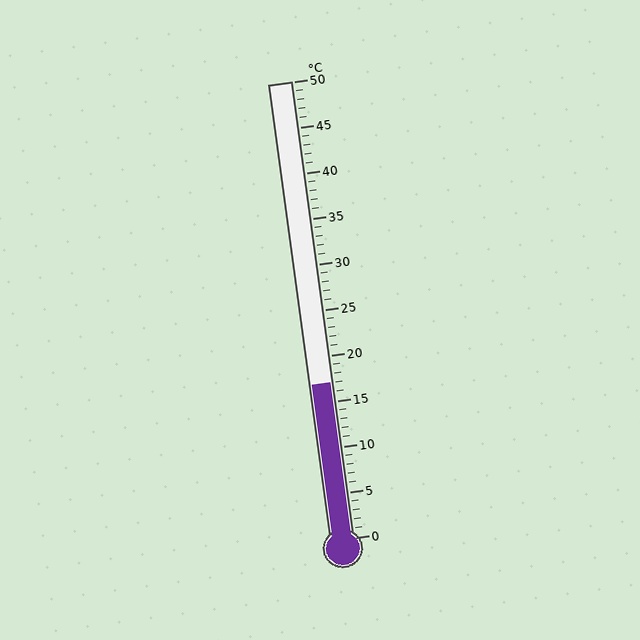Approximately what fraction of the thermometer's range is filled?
The thermometer is filled to approximately 35% of its range.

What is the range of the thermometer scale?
The thermometer scale ranges from 0°C to 50°C.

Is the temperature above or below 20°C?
The temperature is below 20°C.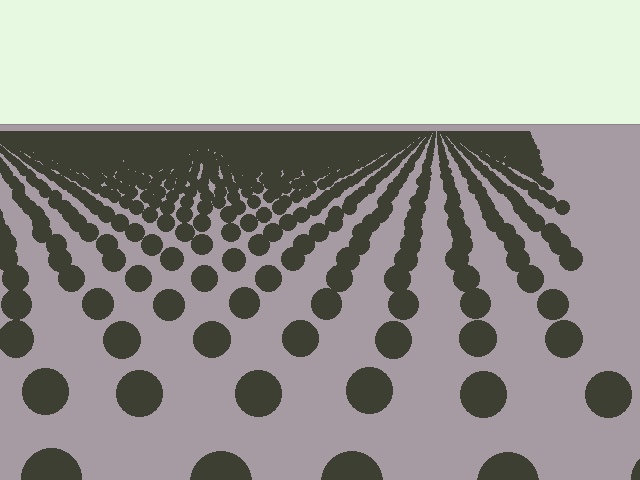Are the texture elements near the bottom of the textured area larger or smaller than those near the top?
Larger. Near the bottom, elements are closer to the viewer and appear at a bigger on-screen size.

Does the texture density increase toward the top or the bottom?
Density increases toward the top.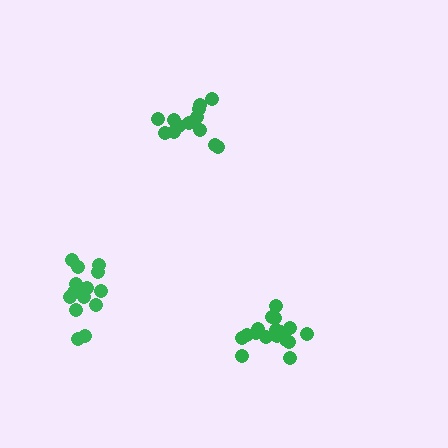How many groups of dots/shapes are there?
There are 3 groups.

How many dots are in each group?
Group 1: 13 dots, Group 2: 18 dots, Group 3: 16 dots (47 total).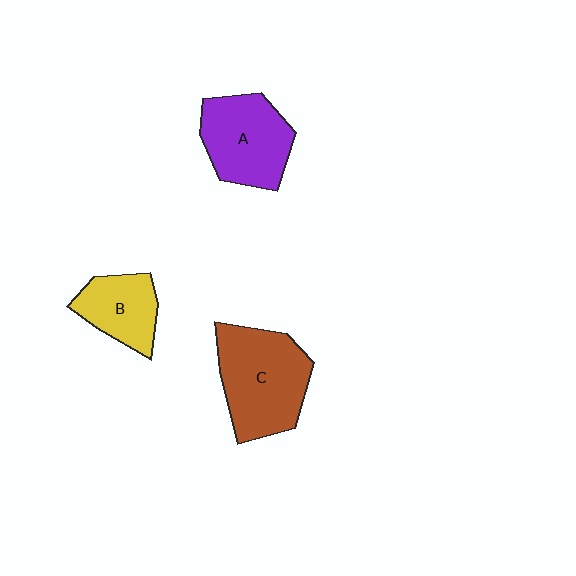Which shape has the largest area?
Shape C (brown).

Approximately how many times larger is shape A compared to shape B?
Approximately 1.4 times.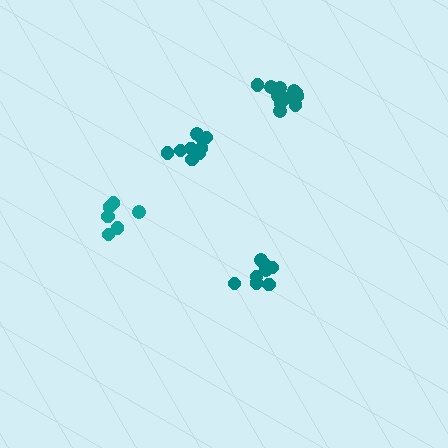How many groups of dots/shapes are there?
There are 4 groups.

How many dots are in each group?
Group 1: 11 dots, Group 2: 6 dots, Group 3: 8 dots, Group 4: 9 dots (34 total).